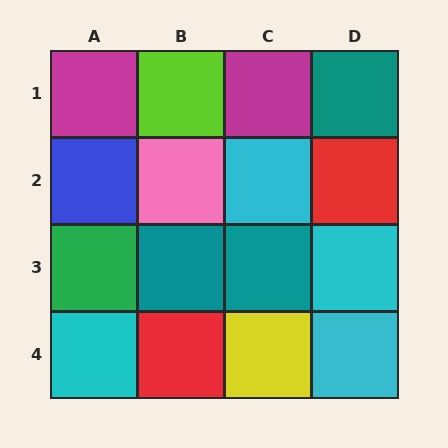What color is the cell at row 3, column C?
Teal.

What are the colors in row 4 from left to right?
Cyan, red, yellow, cyan.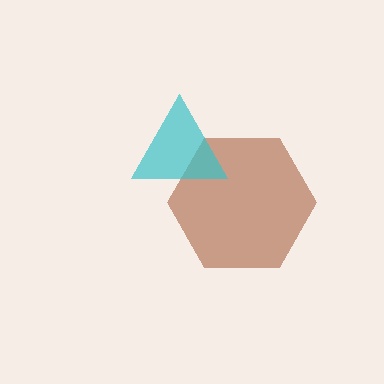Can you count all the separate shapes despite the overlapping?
Yes, there are 2 separate shapes.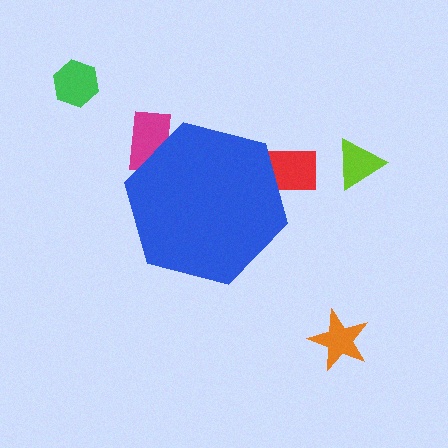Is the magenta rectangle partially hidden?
Yes, the magenta rectangle is partially hidden behind the blue hexagon.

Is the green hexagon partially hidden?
No, the green hexagon is fully visible.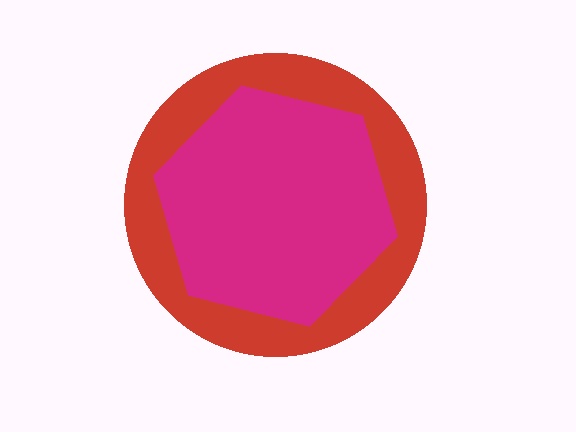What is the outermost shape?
The red circle.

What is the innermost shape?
The magenta hexagon.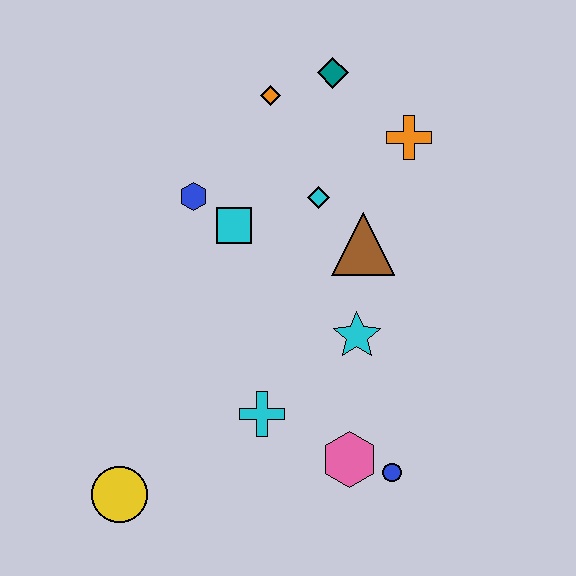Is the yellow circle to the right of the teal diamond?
No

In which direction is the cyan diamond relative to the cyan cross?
The cyan diamond is above the cyan cross.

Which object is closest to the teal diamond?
The orange diamond is closest to the teal diamond.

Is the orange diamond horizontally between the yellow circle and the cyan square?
No